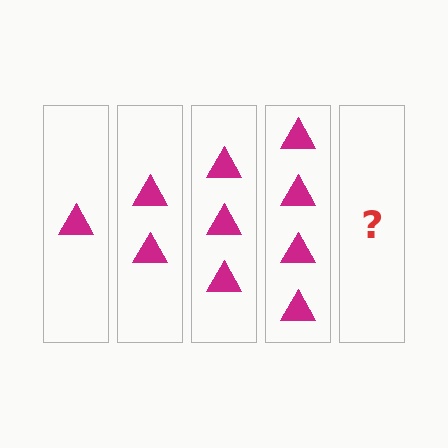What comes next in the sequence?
The next element should be 5 triangles.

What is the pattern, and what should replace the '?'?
The pattern is that each step adds one more triangle. The '?' should be 5 triangles.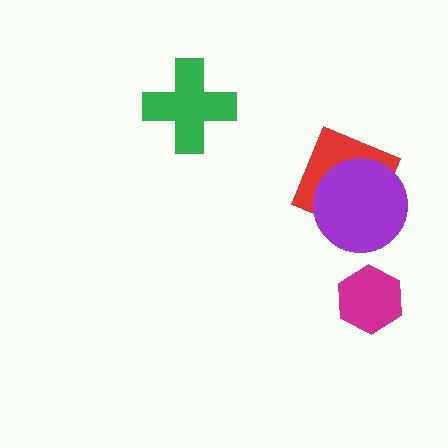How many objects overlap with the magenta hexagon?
0 objects overlap with the magenta hexagon.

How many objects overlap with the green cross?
0 objects overlap with the green cross.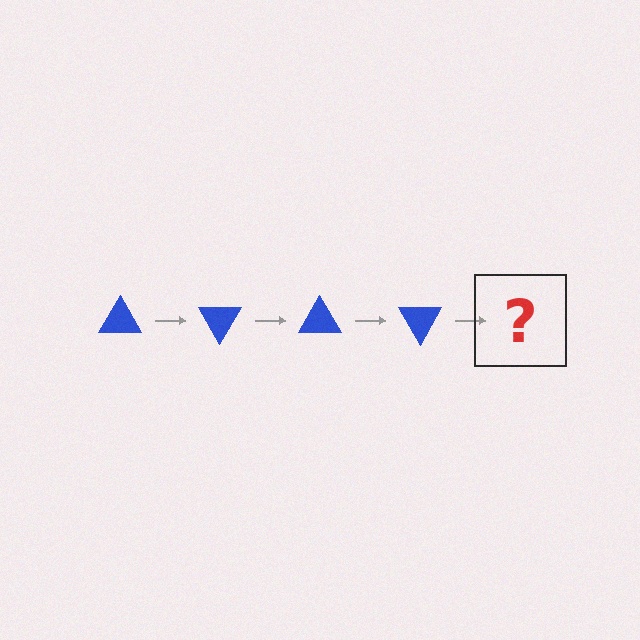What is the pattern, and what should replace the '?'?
The pattern is that the triangle rotates 60 degrees each step. The '?' should be a blue triangle rotated 240 degrees.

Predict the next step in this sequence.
The next step is a blue triangle rotated 240 degrees.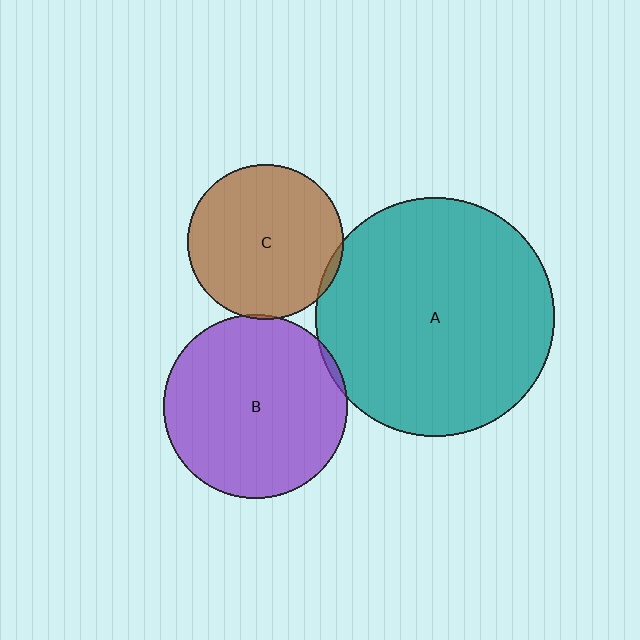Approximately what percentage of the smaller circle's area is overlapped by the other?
Approximately 5%.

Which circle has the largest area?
Circle A (teal).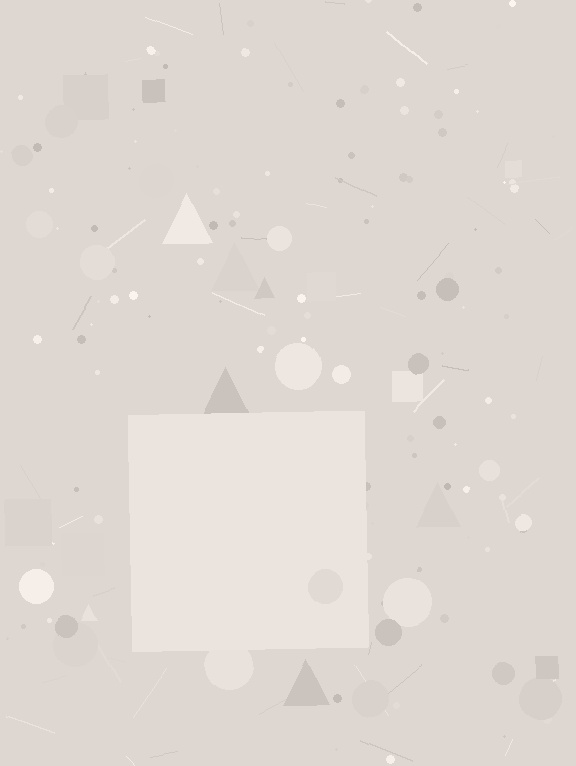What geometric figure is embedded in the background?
A square is embedded in the background.